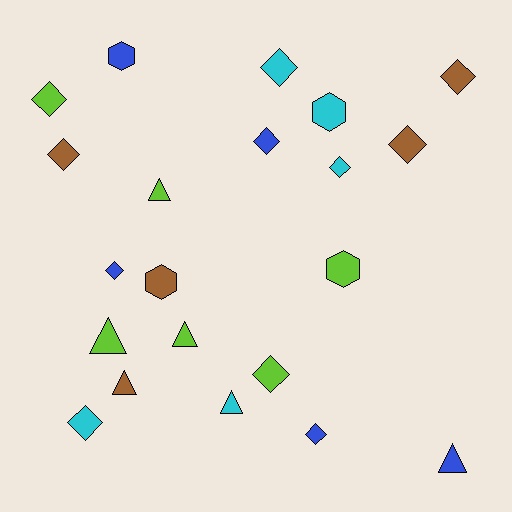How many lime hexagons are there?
There is 1 lime hexagon.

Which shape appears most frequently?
Diamond, with 11 objects.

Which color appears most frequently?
Lime, with 6 objects.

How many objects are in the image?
There are 21 objects.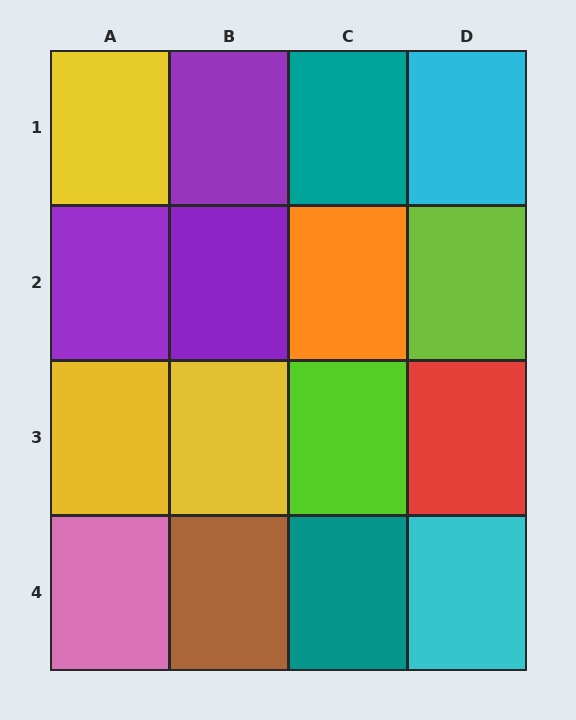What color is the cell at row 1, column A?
Yellow.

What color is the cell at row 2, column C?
Orange.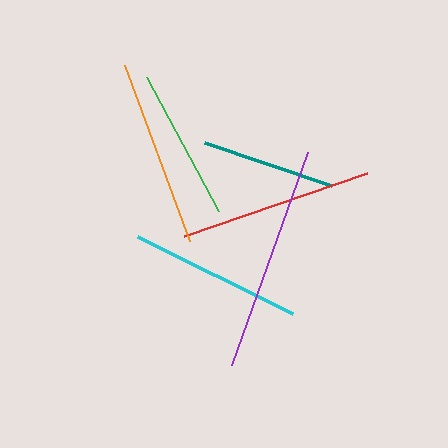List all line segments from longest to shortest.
From longest to shortest: purple, red, orange, cyan, green, teal.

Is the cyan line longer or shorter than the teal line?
The cyan line is longer than the teal line.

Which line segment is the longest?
The purple line is the longest at approximately 226 pixels.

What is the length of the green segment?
The green segment is approximately 153 pixels long.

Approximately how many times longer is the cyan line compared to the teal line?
The cyan line is approximately 1.3 times the length of the teal line.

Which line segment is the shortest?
The teal line is the shortest at approximately 135 pixels.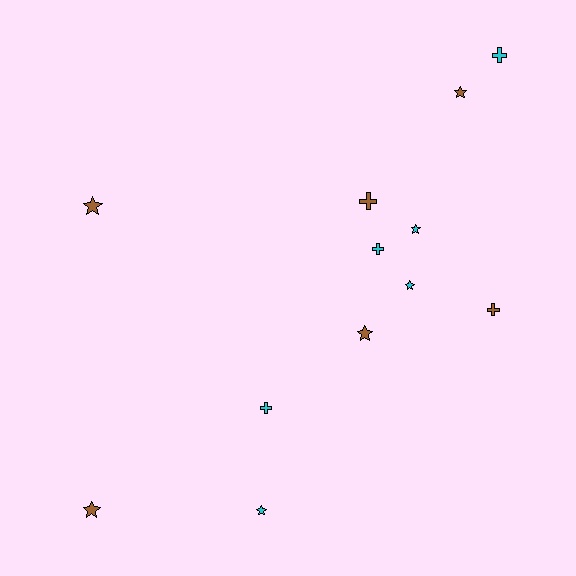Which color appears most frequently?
Cyan, with 6 objects.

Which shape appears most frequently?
Star, with 7 objects.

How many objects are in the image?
There are 12 objects.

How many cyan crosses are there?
There are 3 cyan crosses.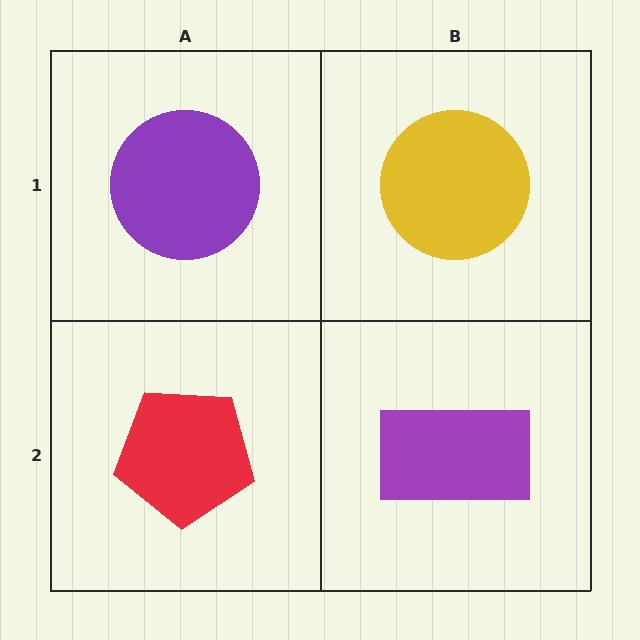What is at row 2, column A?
A red pentagon.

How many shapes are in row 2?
2 shapes.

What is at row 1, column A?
A purple circle.